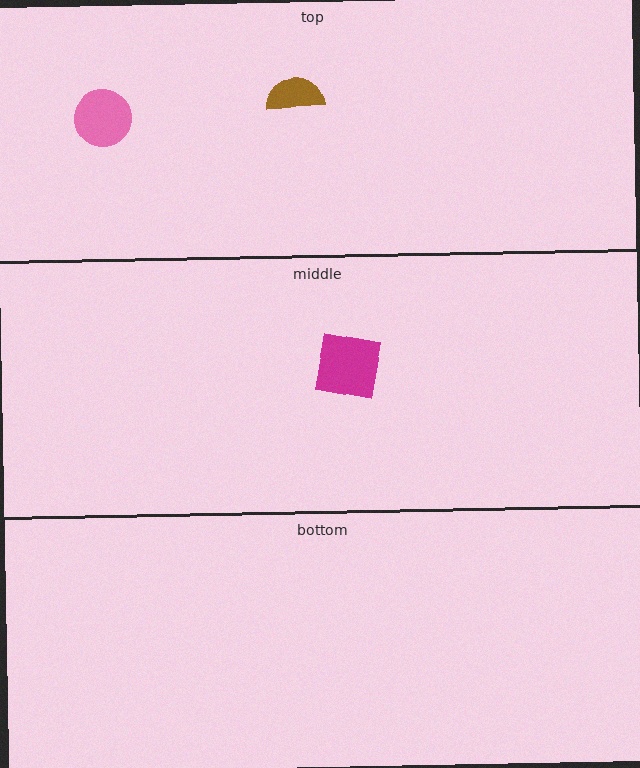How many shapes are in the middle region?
1.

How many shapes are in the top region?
2.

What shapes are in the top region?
The pink circle, the brown semicircle.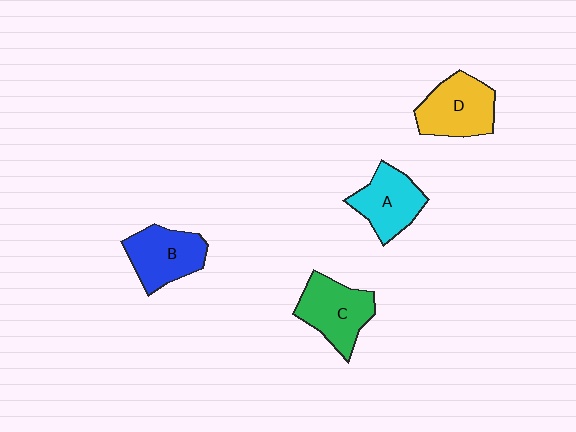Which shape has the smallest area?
Shape A (cyan).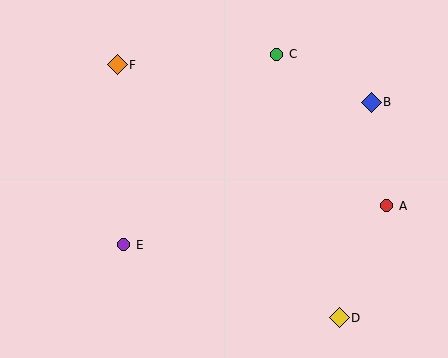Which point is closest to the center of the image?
Point E at (124, 245) is closest to the center.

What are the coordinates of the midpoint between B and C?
The midpoint between B and C is at (324, 78).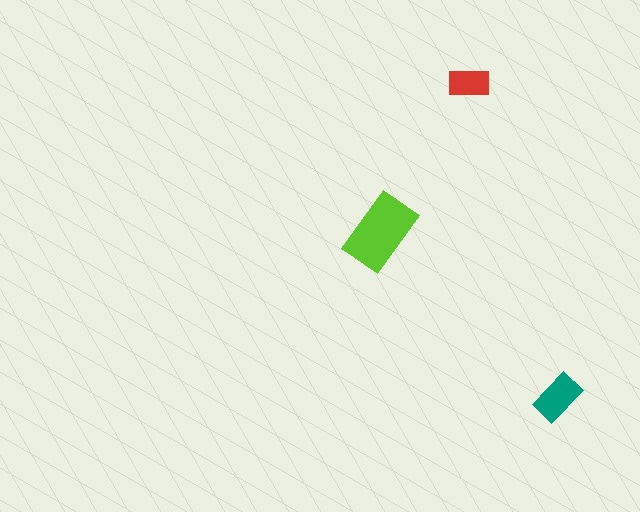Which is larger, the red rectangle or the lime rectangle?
The lime one.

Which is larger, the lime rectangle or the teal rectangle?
The lime one.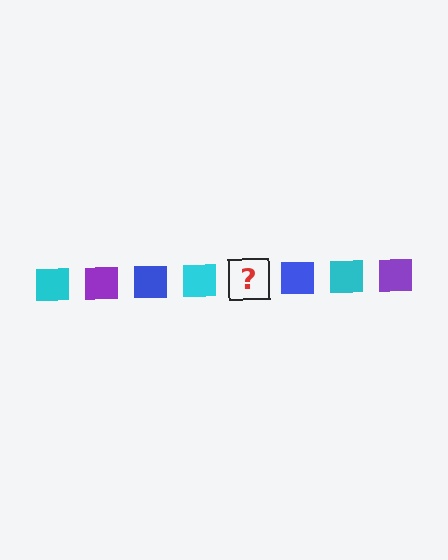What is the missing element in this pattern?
The missing element is a purple square.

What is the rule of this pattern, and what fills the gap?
The rule is that the pattern cycles through cyan, purple, blue squares. The gap should be filled with a purple square.